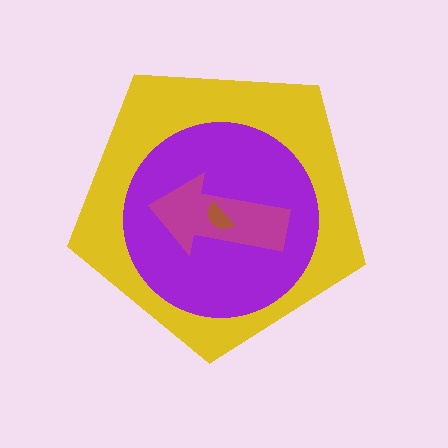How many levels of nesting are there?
4.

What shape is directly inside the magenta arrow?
The brown semicircle.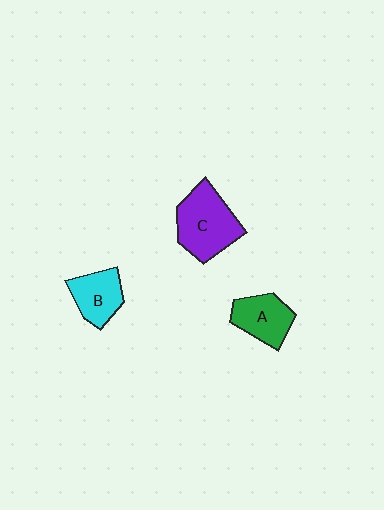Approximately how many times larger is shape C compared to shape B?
Approximately 1.6 times.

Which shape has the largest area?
Shape C (purple).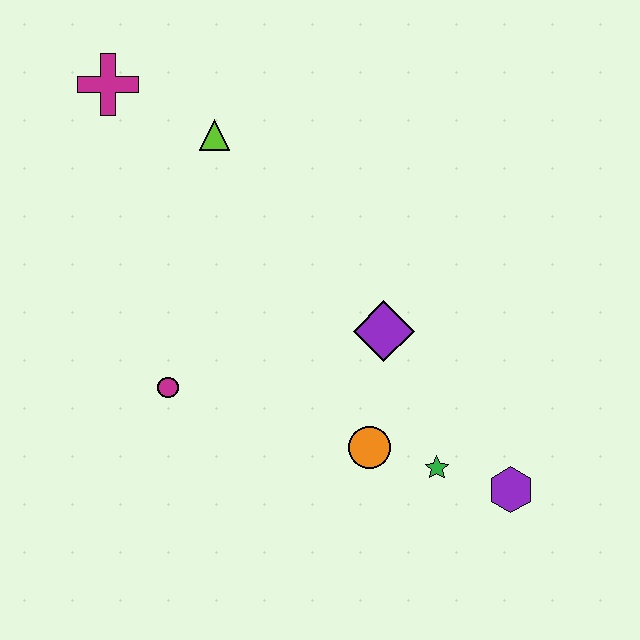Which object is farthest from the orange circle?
The magenta cross is farthest from the orange circle.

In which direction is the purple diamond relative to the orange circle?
The purple diamond is above the orange circle.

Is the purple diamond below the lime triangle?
Yes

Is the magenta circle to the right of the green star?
No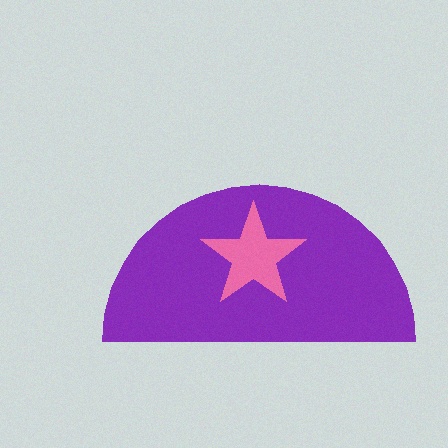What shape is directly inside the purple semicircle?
The pink star.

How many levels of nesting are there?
2.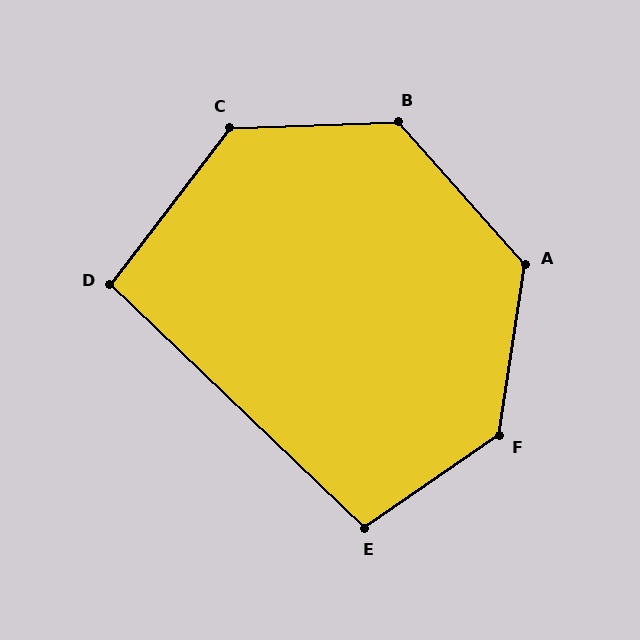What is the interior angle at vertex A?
Approximately 129 degrees (obtuse).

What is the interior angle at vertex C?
Approximately 129 degrees (obtuse).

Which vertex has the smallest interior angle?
D, at approximately 97 degrees.